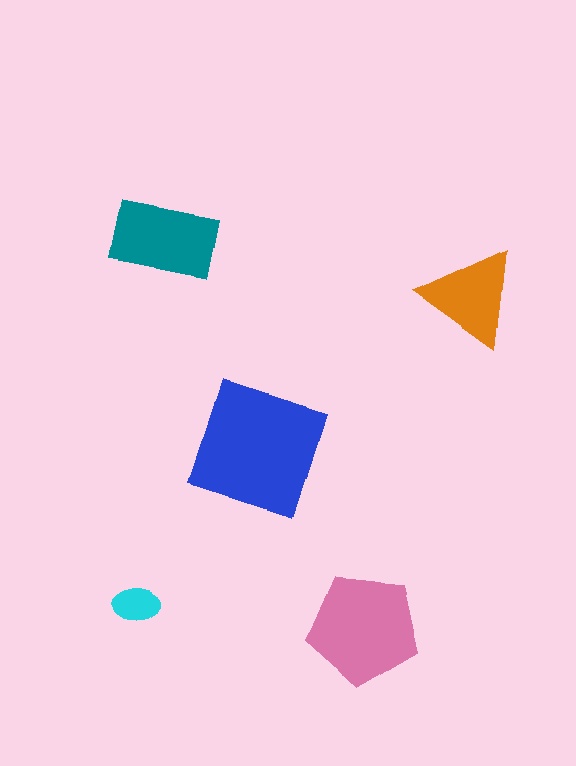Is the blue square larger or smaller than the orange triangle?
Larger.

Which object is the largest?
The blue square.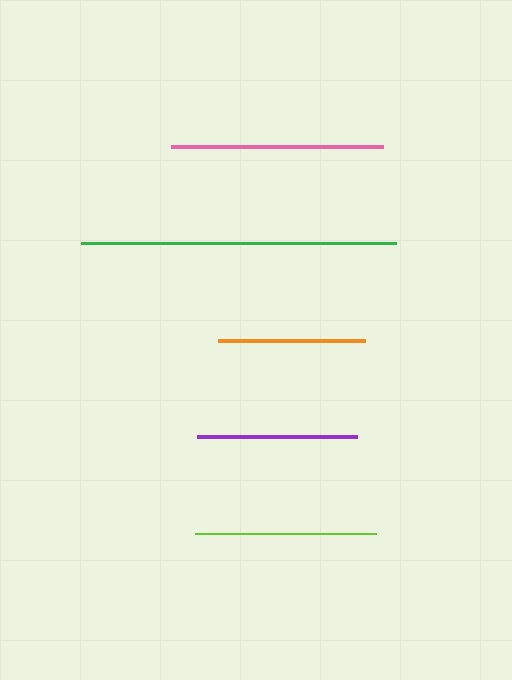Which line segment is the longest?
The green line is the longest at approximately 315 pixels.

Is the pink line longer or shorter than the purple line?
The pink line is longer than the purple line.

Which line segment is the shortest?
The orange line is the shortest at approximately 147 pixels.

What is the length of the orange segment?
The orange segment is approximately 147 pixels long.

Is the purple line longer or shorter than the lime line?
The lime line is longer than the purple line.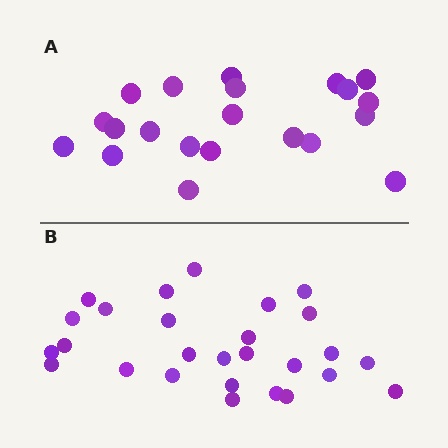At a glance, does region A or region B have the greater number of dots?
Region B (the bottom region) has more dots.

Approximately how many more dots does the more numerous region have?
Region B has about 6 more dots than region A.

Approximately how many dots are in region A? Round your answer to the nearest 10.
About 20 dots. (The exact count is 21, which rounds to 20.)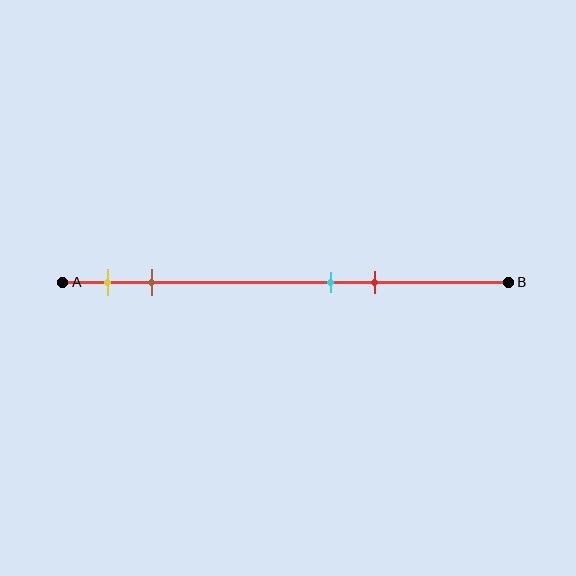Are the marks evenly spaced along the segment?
No, the marks are not evenly spaced.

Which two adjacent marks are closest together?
The cyan and red marks are the closest adjacent pair.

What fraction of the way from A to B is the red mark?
The red mark is approximately 70% (0.7) of the way from A to B.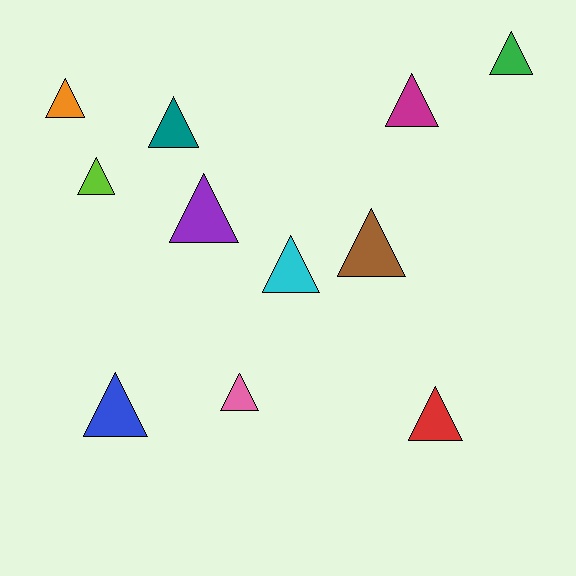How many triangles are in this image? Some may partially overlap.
There are 11 triangles.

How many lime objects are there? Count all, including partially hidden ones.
There is 1 lime object.